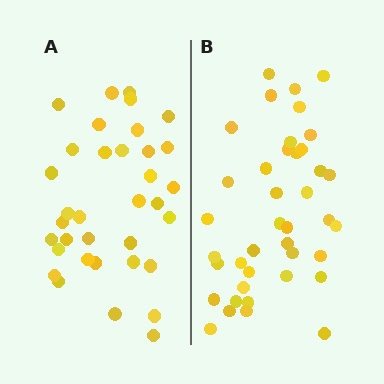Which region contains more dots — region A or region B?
Region B (the right region) has more dots.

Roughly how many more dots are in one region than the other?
Region B has about 5 more dots than region A.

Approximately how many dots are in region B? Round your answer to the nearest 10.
About 40 dots.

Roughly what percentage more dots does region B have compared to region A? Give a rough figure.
About 15% more.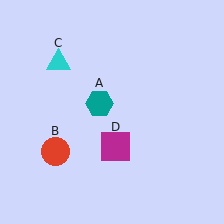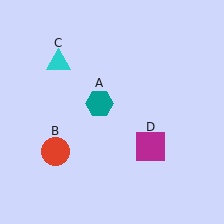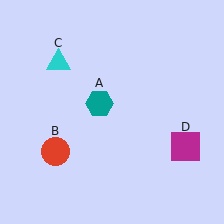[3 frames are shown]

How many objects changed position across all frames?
1 object changed position: magenta square (object D).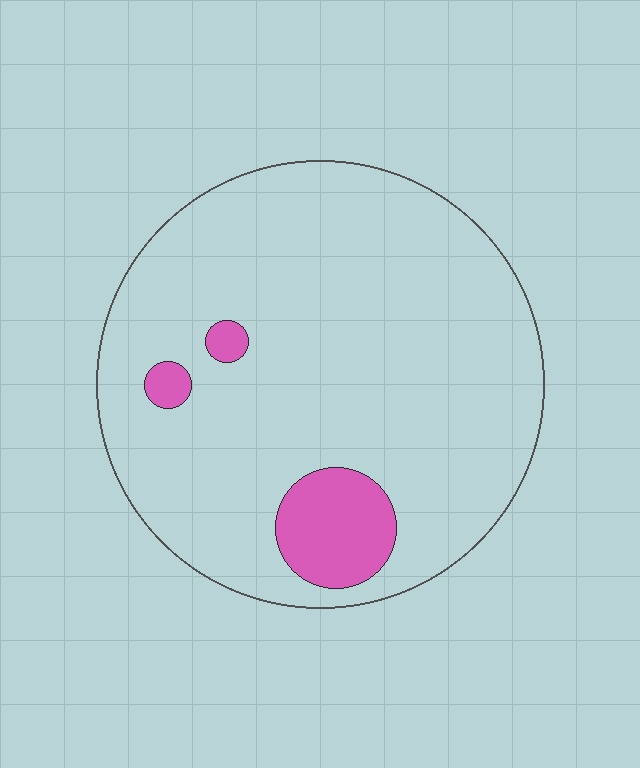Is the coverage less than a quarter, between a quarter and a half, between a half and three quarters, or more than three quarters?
Less than a quarter.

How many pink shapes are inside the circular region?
3.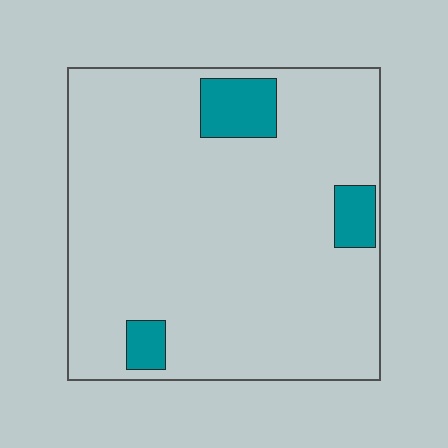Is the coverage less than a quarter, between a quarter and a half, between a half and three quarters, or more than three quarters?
Less than a quarter.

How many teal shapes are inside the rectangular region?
3.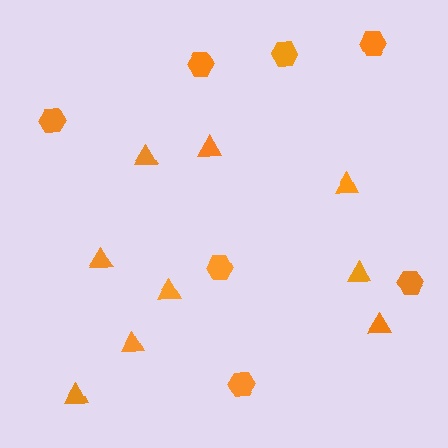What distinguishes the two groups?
There are 2 groups: one group of hexagons (7) and one group of triangles (9).